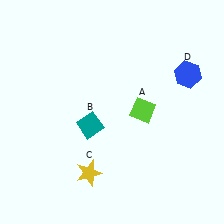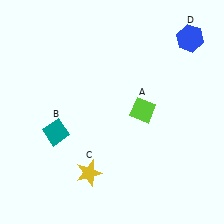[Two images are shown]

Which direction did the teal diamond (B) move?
The teal diamond (B) moved left.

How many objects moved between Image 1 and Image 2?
2 objects moved between the two images.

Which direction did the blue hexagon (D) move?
The blue hexagon (D) moved up.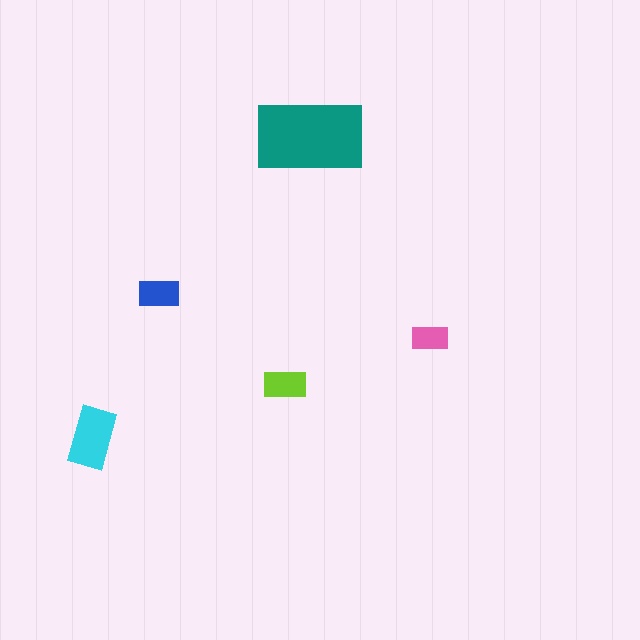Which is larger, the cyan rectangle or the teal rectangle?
The teal one.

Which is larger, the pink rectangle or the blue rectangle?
The blue one.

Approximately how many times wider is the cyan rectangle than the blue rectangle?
About 1.5 times wider.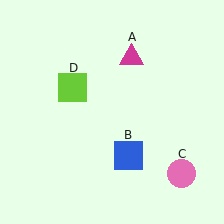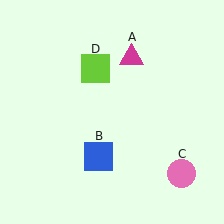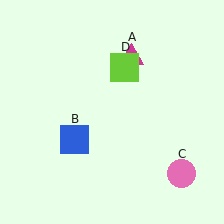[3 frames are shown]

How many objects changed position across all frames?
2 objects changed position: blue square (object B), lime square (object D).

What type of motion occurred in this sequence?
The blue square (object B), lime square (object D) rotated clockwise around the center of the scene.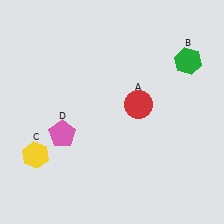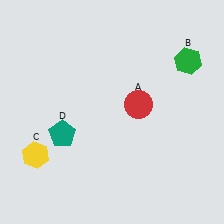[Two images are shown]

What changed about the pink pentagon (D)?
In Image 1, D is pink. In Image 2, it changed to teal.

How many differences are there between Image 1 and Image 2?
There is 1 difference between the two images.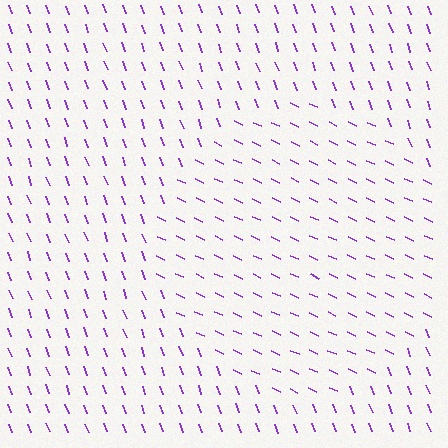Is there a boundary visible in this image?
Yes, there is a texture boundary formed by a change in line orientation.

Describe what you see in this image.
The image is filled with small purple line segments. A circle region in the image has lines oriented differently from the surrounding lines, creating a visible texture boundary.